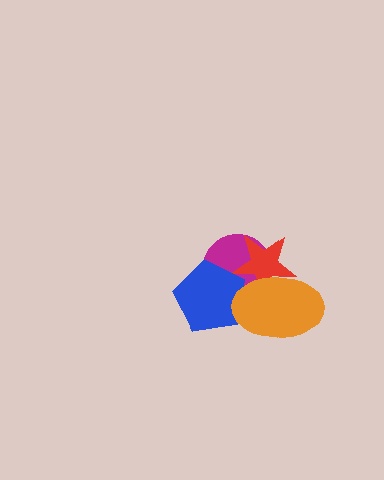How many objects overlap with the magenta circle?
3 objects overlap with the magenta circle.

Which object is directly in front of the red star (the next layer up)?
The blue pentagon is directly in front of the red star.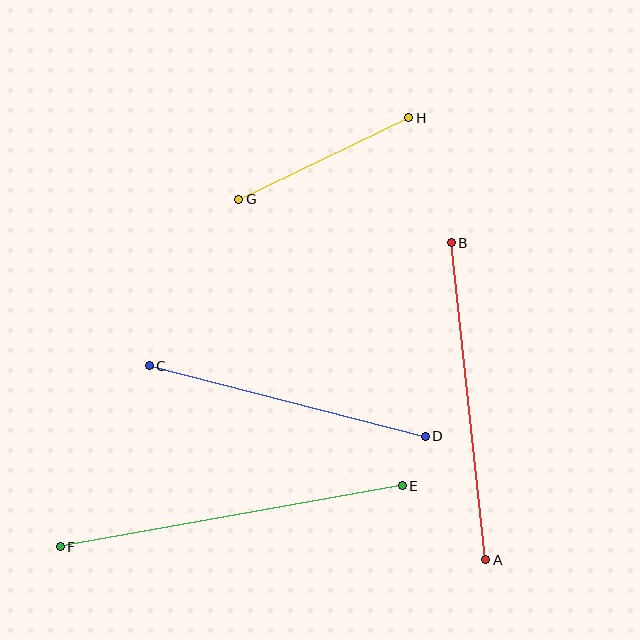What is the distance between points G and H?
The distance is approximately 189 pixels.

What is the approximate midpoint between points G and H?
The midpoint is at approximately (324, 159) pixels.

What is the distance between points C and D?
The distance is approximately 285 pixels.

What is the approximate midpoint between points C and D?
The midpoint is at approximately (287, 401) pixels.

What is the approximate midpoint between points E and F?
The midpoint is at approximately (231, 516) pixels.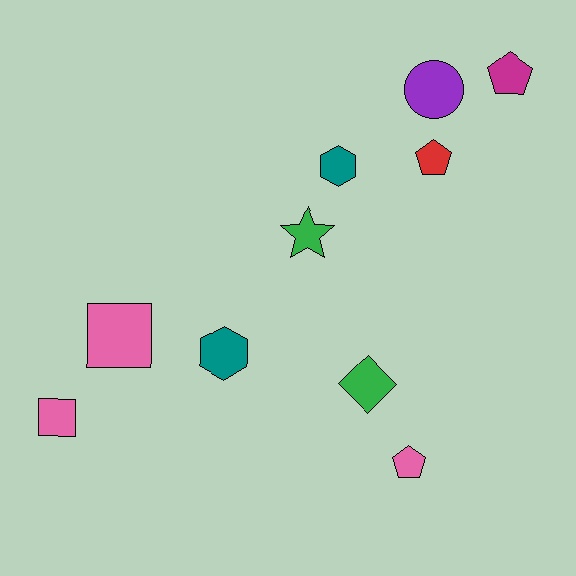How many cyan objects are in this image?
There are no cyan objects.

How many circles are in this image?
There is 1 circle.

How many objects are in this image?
There are 10 objects.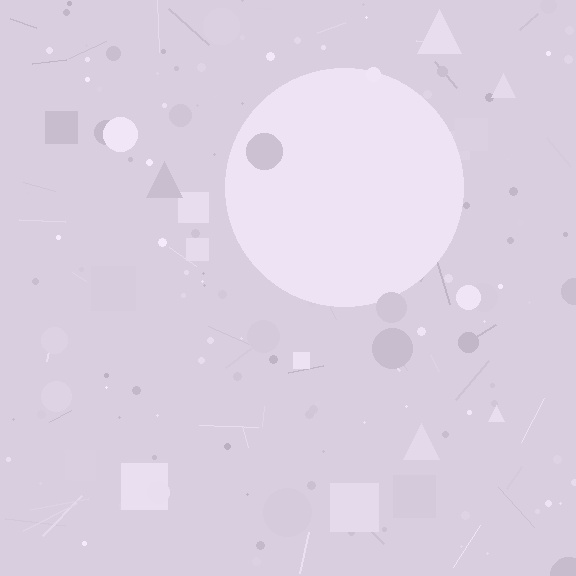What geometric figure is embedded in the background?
A circle is embedded in the background.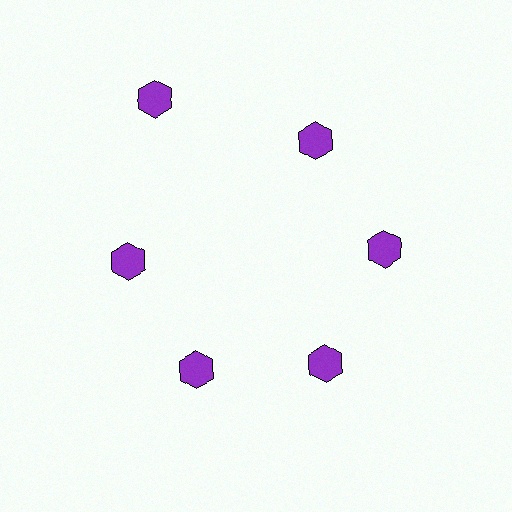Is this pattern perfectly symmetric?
No. The 6 purple hexagons are arranged in a ring, but one element near the 11 o'clock position is pushed outward from the center, breaking the 6-fold rotational symmetry.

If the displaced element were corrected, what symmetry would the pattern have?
It would have 6-fold rotational symmetry — the pattern would map onto itself every 60 degrees.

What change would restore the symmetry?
The symmetry would be restored by moving it inward, back onto the ring so that all 6 hexagons sit at equal angles and equal distance from the center.